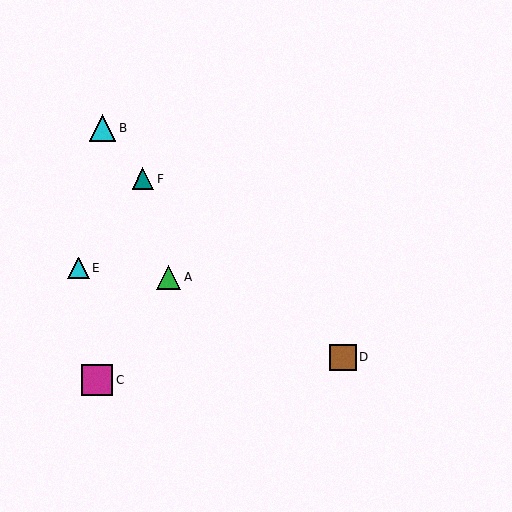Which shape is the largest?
The magenta square (labeled C) is the largest.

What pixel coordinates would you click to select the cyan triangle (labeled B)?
Click at (102, 128) to select the cyan triangle B.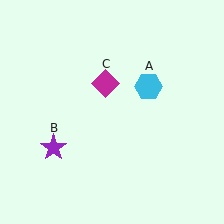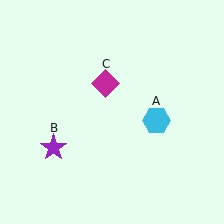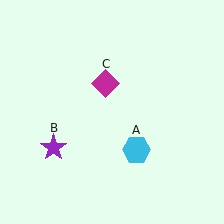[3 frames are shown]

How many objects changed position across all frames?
1 object changed position: cyan hexagon (object A).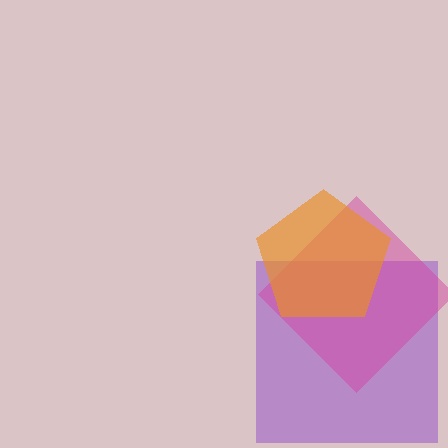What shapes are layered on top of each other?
The layered shapes are: a purple square, a magenta diamond, an orange pentagon.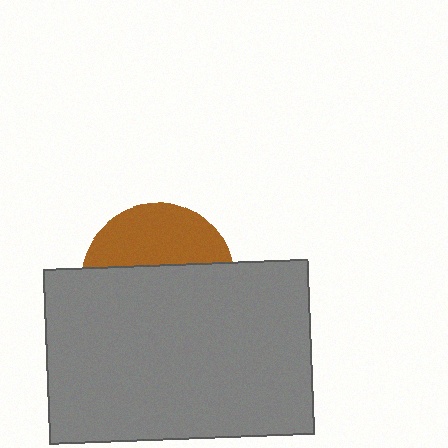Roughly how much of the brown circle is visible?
A small part of it is visible (roughly 38%).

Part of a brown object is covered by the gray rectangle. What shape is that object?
It is a circle.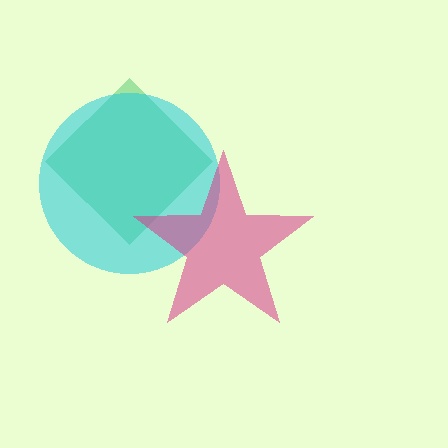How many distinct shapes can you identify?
There are 3 distinct shapes: a green diamond, a cyan circle, a magenta star.